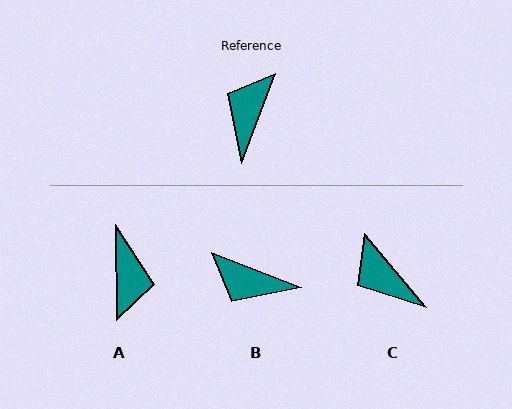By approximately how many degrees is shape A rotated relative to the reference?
Approximately 158 degrees clockwise.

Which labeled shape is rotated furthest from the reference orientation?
A, about 158 degrees away.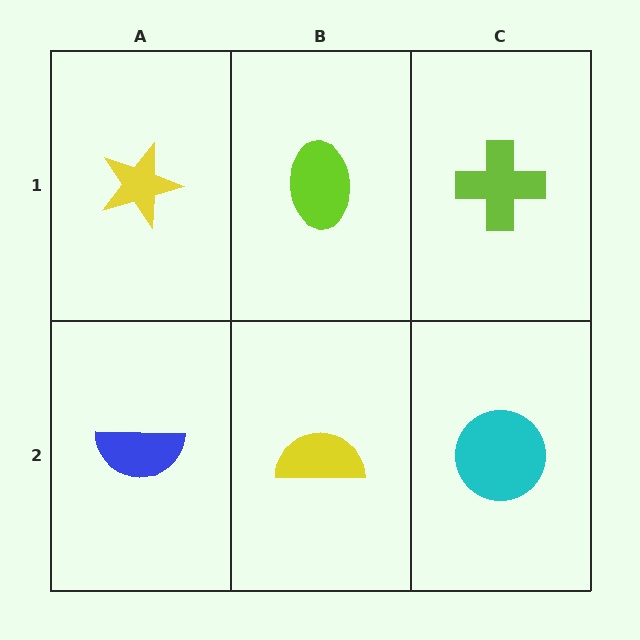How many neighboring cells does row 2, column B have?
3.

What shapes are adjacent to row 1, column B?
A yellow semicircle (row 2, column B), a yellow star (row 1, column A), a lime cross (row 1, column C).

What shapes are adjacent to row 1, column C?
A cyan circle (row 2, column C), a lime ellipse (row 1, column B).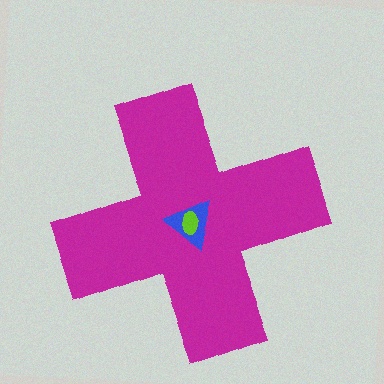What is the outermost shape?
The magenta cross.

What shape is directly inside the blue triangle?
The lime ellipse.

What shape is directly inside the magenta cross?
The blue triangle.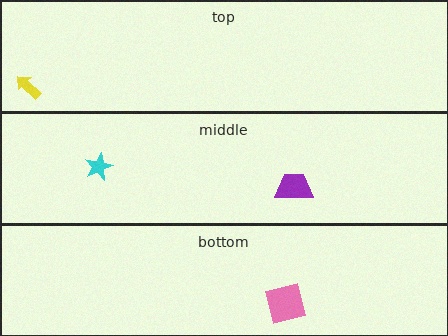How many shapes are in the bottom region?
1.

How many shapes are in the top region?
1.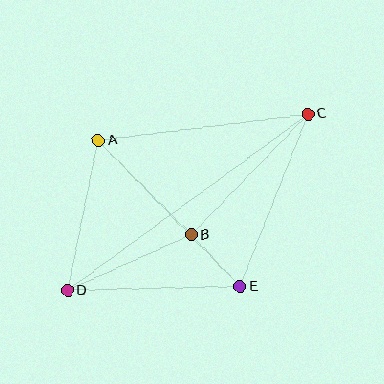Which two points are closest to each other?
Points B and E are closest to each other.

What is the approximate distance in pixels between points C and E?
The distance between C and E is approximately 186 pixels.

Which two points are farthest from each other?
Points C and D are farthest from each other.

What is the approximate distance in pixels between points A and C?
The distance between A and C is approximately 211 pixels.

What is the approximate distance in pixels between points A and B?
The distance between A and B is approximately 132 pixels.